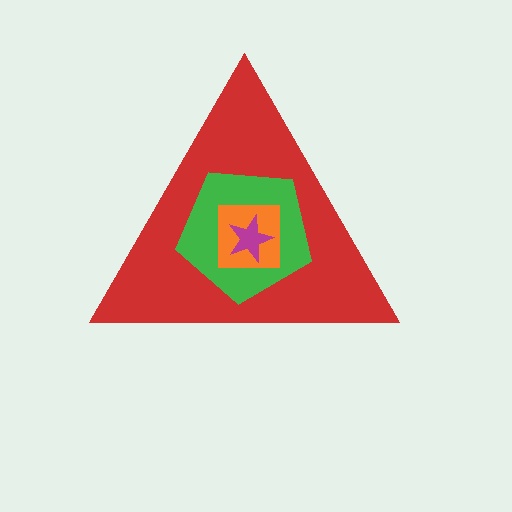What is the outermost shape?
The red triangle.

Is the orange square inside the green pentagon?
Yes.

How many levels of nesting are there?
4.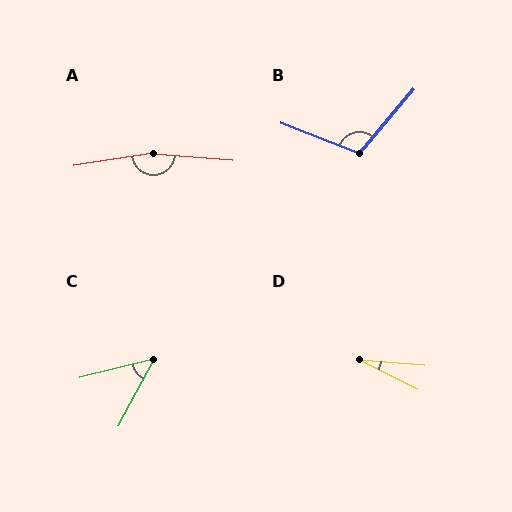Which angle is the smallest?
D, at approximately 22 degrees.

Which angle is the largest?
A, at approximately 166 degrees.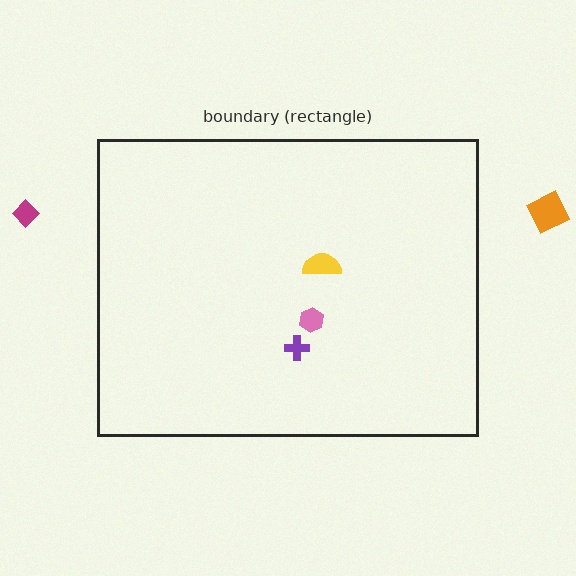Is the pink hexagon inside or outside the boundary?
Inside.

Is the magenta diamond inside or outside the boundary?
Outside.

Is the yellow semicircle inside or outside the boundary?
Inside.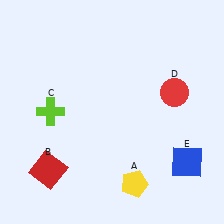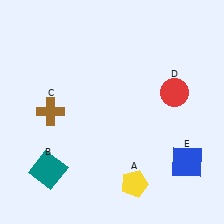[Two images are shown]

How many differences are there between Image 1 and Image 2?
There are 2 differences between the two images.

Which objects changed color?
B changed from red to teal. C changed from lime to brown.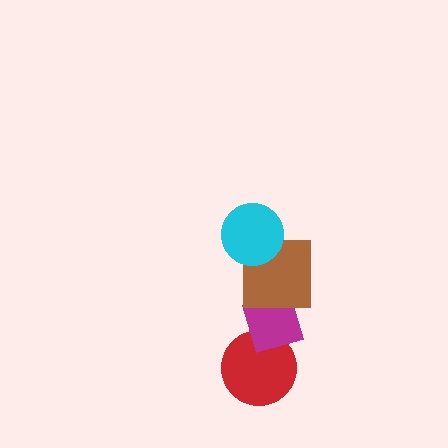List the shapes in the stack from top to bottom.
From top to bottom: the cyan circle, the brown square, the magenta diamond, the red circle.